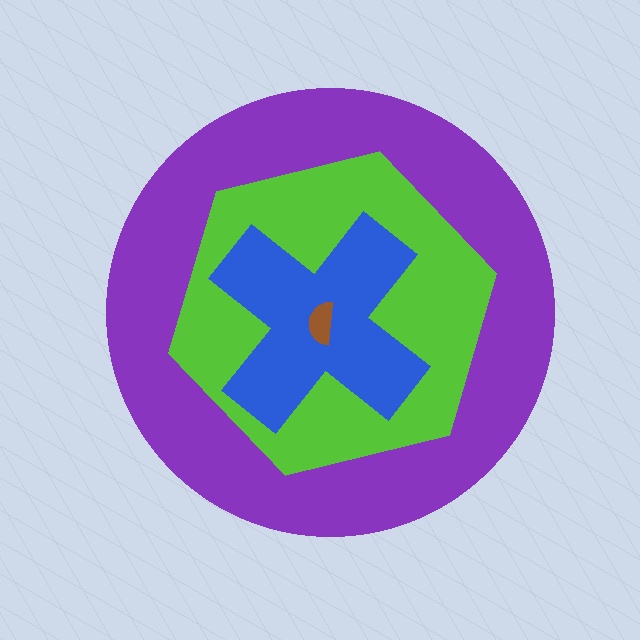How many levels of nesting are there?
4.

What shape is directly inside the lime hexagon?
The blue cross.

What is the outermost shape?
The purple circle.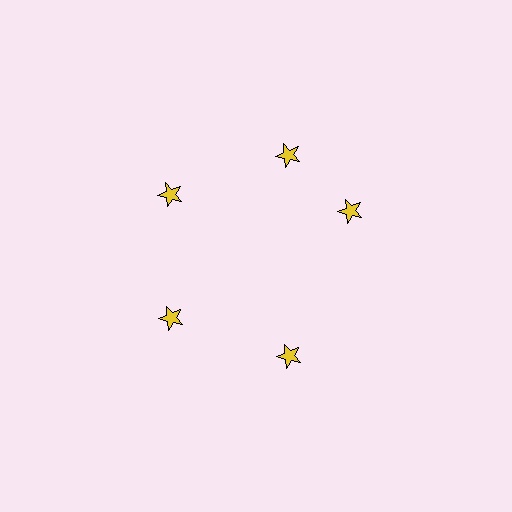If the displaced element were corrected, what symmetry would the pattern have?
It would have 5-fold rotational symmetry — the pattern would map onto itself every 72 degrees.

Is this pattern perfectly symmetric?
No. The 5 yellow stars are arranged in a ring, but one element near the 3 o'clock position is rotated out of alignment along the ring, breaking the 5-fold rotational symmetry.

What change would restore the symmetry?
The symmetry would be restored by rotating it back into even spacing with its neighbors so that all 5 stars sit at equal angles and equal distance from the center.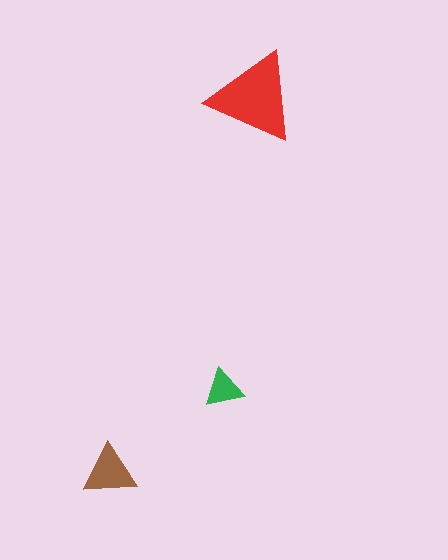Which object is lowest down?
The brown triangle is bottommost.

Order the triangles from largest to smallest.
the red one, the brown one, the green one.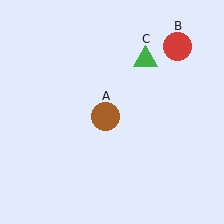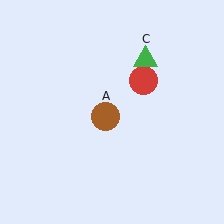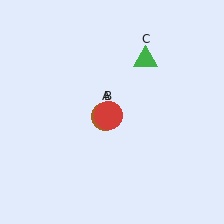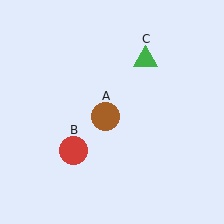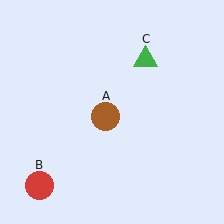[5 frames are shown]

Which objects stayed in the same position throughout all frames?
Brown circle (object A) and green triangle (object C) remained stationary.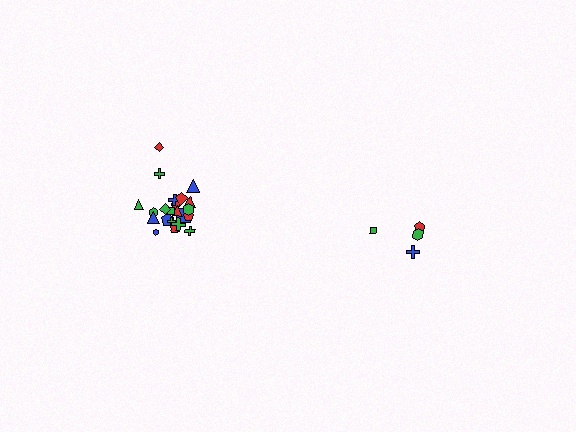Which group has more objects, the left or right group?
The left group.